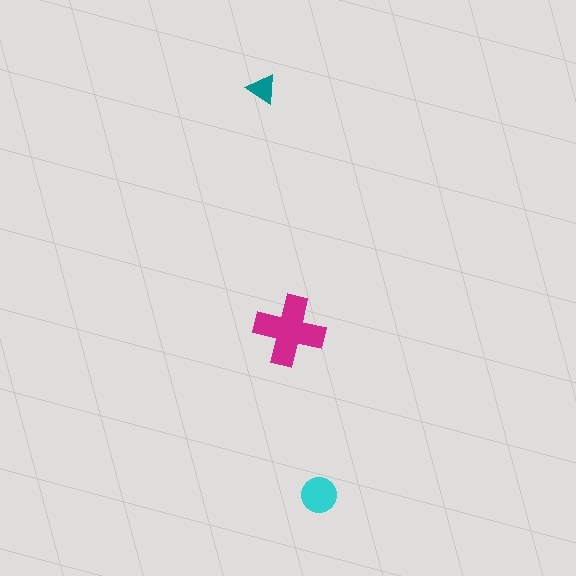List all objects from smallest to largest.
The teal triangle, the cyan circle, the magenta cross.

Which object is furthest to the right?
The cyan circle is rightmost.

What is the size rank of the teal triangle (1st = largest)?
3rd.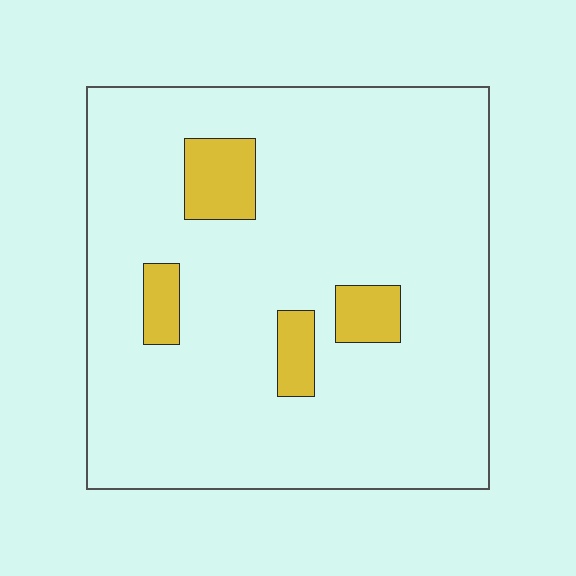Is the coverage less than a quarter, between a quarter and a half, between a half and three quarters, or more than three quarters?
Less than a quarter.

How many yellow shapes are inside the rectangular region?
4.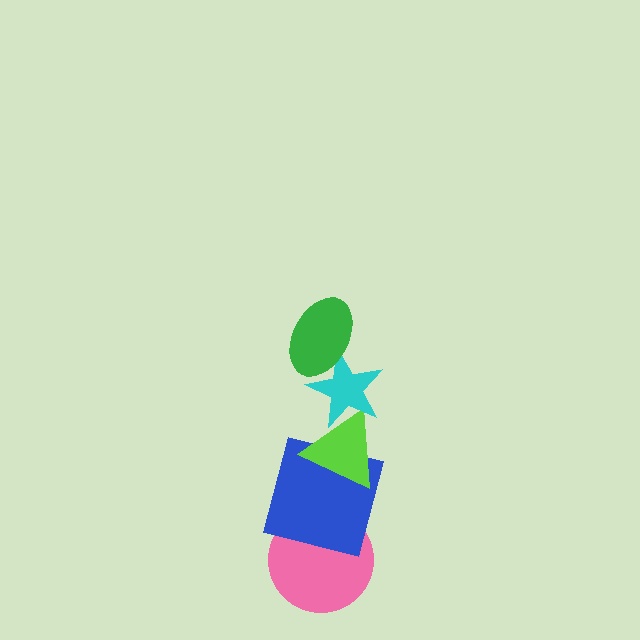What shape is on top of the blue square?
The lime triangle is on top of the blue square.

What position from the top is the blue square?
The blue square is 4th from the top.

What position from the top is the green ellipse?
The green ellipse is 1st from the top.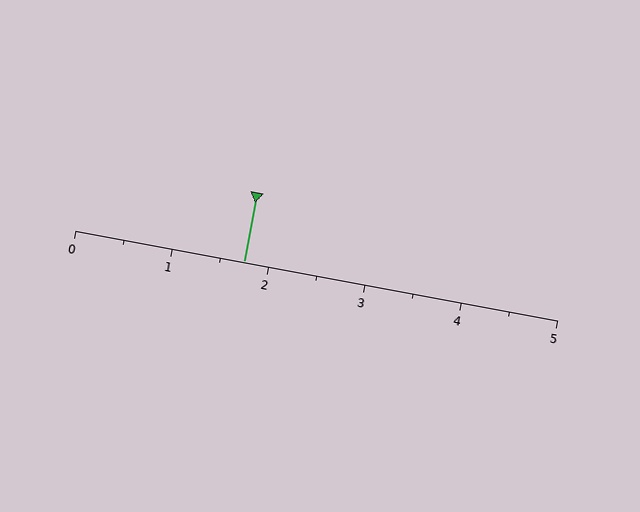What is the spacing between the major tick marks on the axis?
The major ticks are spaced 1 apart.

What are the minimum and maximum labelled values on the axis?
The axis runs from 0 to 5.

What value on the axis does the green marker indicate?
The marker indicates approximately 1.8.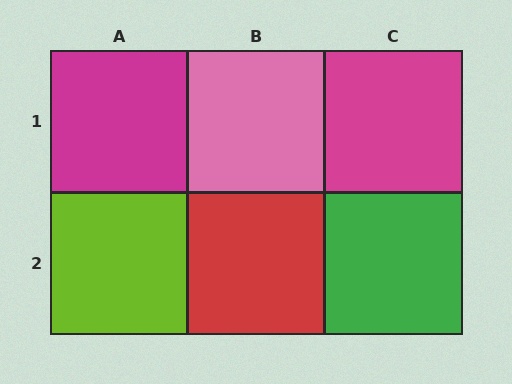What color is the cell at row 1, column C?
Magenta.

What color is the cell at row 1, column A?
Magenta.